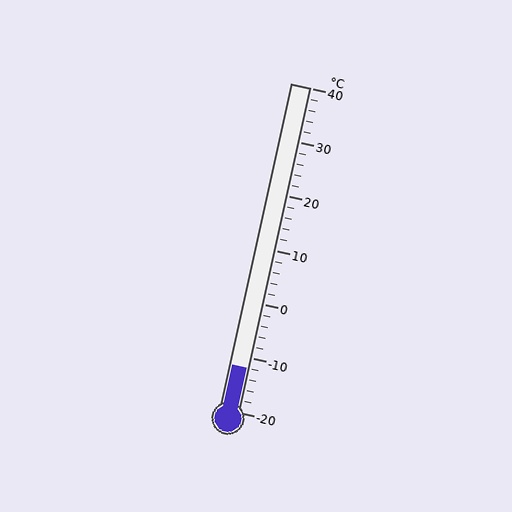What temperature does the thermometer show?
The thermometer shows approximately -12°C.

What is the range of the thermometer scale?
The thermometer scale ranges from -20°C to 40°C.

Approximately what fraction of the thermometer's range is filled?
The thermometer is filled to approximately 15% of its range.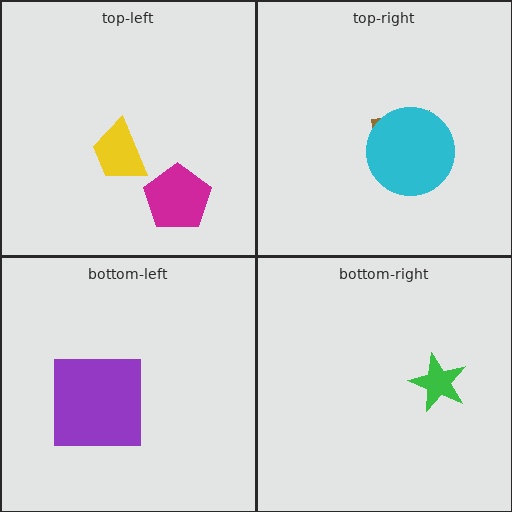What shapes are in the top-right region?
The brown square, the cyan circle.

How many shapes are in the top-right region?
2.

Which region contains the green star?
The bottom-right region.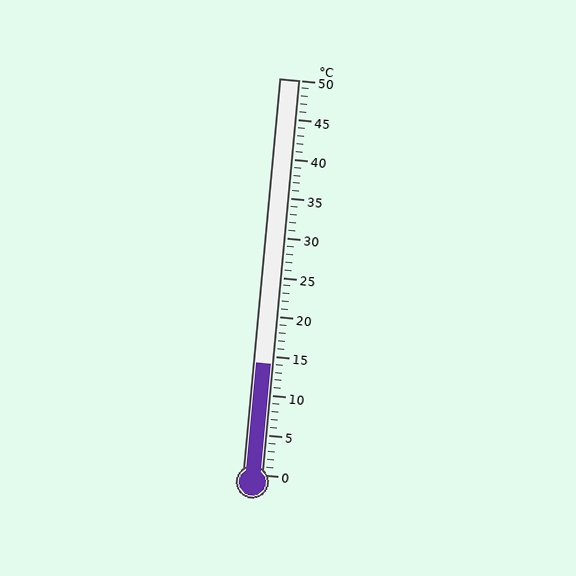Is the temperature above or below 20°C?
The temperature is below 20°C.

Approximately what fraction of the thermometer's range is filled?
The thermometer is filled to approximately 30% of its range.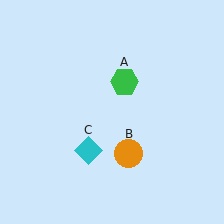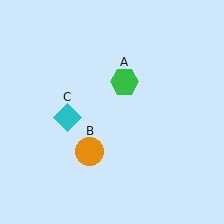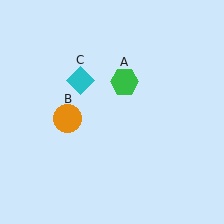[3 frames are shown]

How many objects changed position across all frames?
2 objects changed position: orange circle (object B), cyan diamond (object C).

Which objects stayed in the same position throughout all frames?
Green hexagon (object A) remained stationary.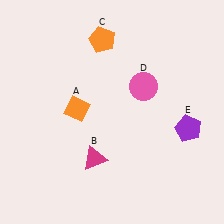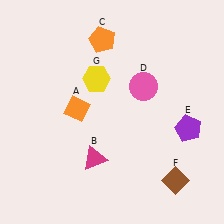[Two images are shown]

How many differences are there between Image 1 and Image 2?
There are 2 differences between the two images.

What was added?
A brown diamond (F), a yellow hexagon (G) were added in Image 2.